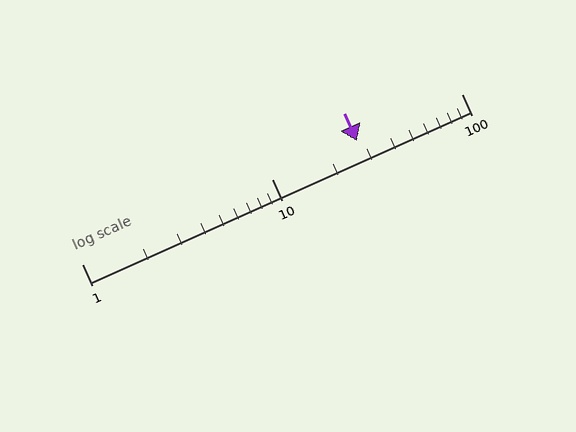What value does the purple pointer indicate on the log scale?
The pointer indicates approximately 28.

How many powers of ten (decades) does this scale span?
The scale spans 2 decades, from 1 to 100.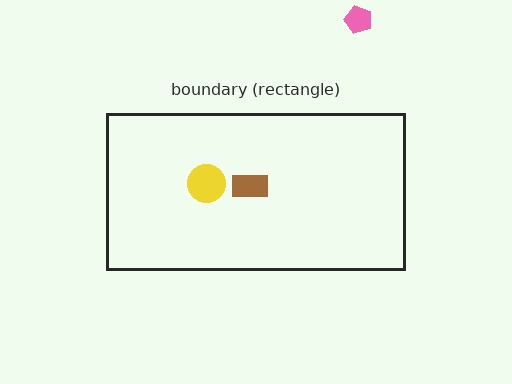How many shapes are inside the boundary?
2 inside, 1 outside.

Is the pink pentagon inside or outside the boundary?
Outside.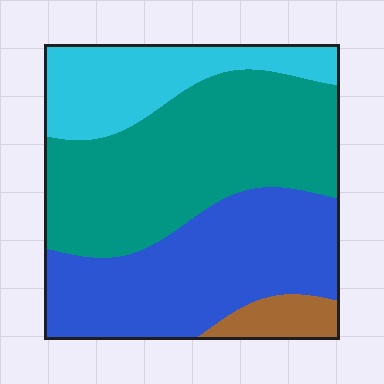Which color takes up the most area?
Teal, at roughly 40%.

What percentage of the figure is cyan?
Cyan covers about 20% of the figure.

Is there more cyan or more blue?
Blue.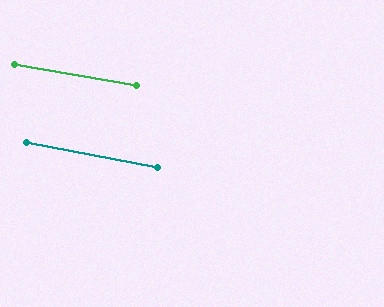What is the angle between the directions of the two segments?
Approximately 1 degree.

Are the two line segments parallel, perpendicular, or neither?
Parallel — their directions differ by only 0.7°.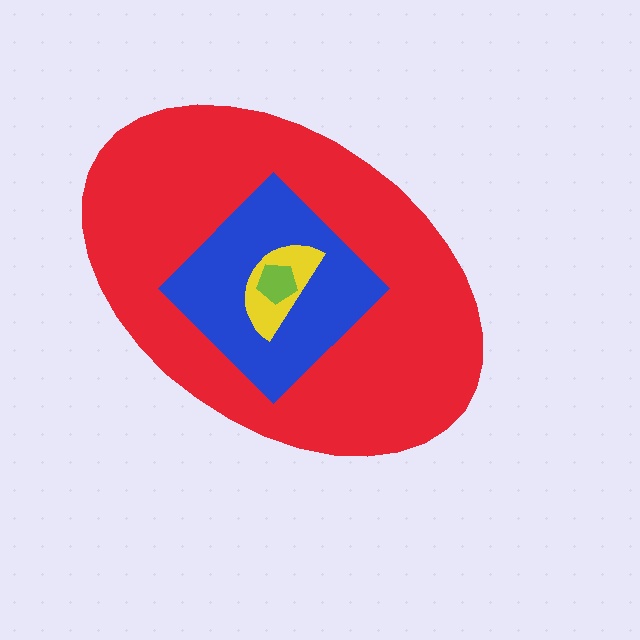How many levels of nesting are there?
4.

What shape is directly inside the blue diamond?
The yellow semicircle.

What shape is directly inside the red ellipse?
The blue diamond.